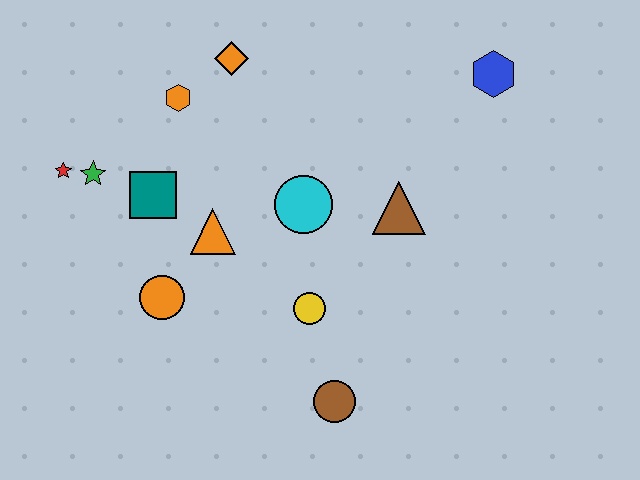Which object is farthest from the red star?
The blue hexagon is farthest from the red star.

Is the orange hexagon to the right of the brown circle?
No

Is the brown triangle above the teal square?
No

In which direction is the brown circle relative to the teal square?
The brown circle is below the teal square.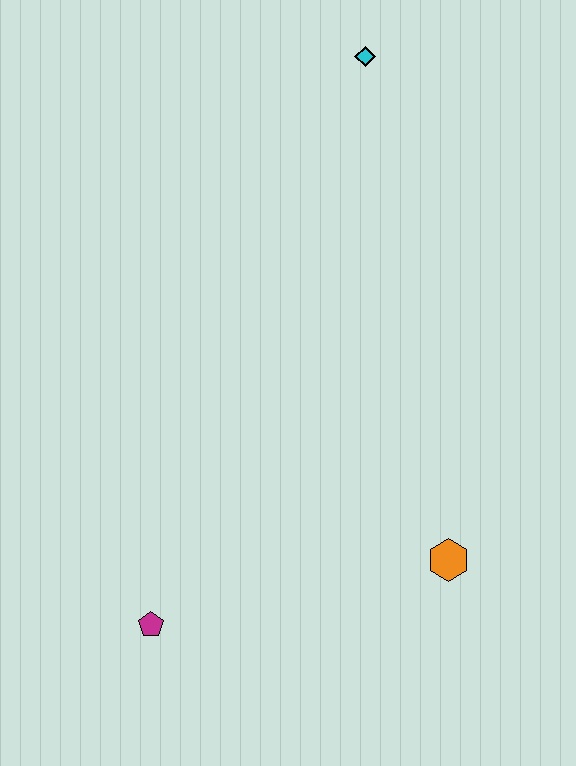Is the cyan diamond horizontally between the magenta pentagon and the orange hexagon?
Yes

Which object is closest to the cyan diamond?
The orange hexagon is closest to the cyan diamond.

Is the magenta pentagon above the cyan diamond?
No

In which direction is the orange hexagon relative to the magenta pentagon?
The orange hexagon is to the right of the magenta pentagon.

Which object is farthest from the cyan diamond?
The magenta pentagon is farthest from the cyan diamond.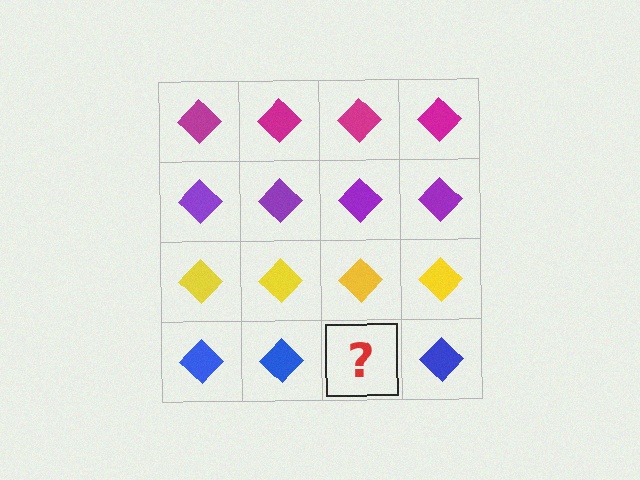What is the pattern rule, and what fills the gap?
The rule is that each row has a consistent color. The gap should be filled with a blue diamond.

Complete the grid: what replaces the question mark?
The question mark should be replaced with a blue diamond.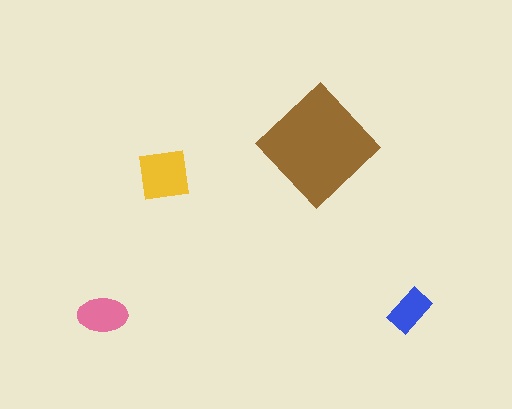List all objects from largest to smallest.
The brown diamond, the yellow square, the pink ellipse, the blue rectangle.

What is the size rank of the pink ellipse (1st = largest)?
3rd.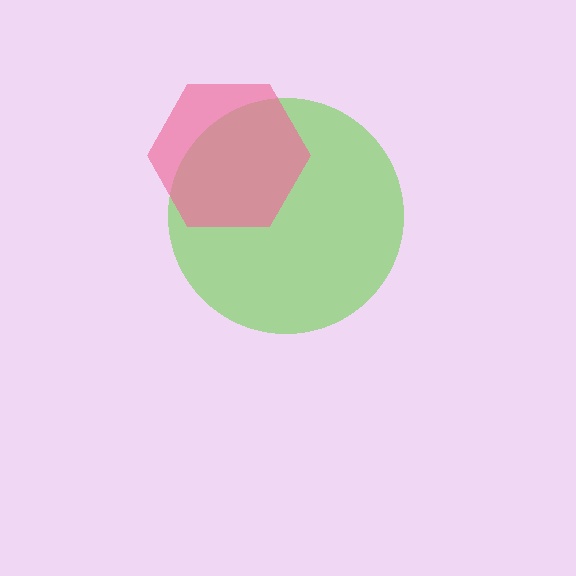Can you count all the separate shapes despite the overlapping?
Yes, there are 2 separate shapes.